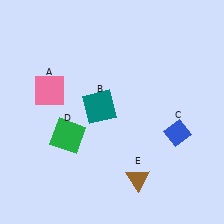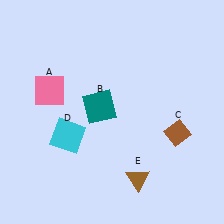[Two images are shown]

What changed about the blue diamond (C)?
In Image 1, C is blue. In Image 2, it changed to brown.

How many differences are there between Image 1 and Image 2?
There are 2 differences between the two images.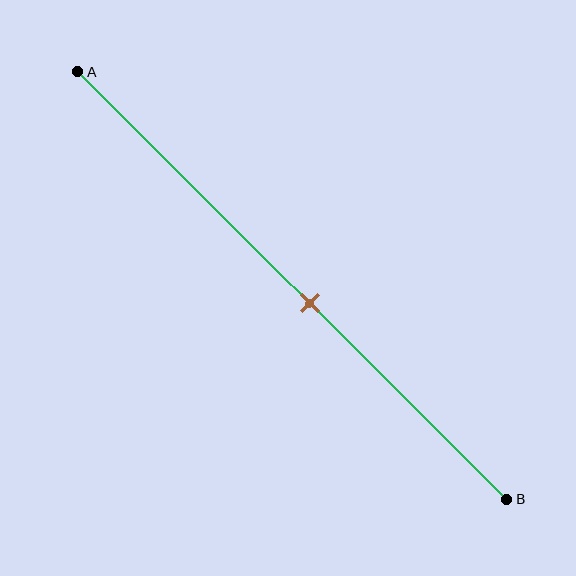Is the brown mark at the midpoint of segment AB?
No, the mark is at about 55% from A, not at the 50% midpoint.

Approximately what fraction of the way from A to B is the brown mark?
The brown mark is approximately 55% of the way from A to B.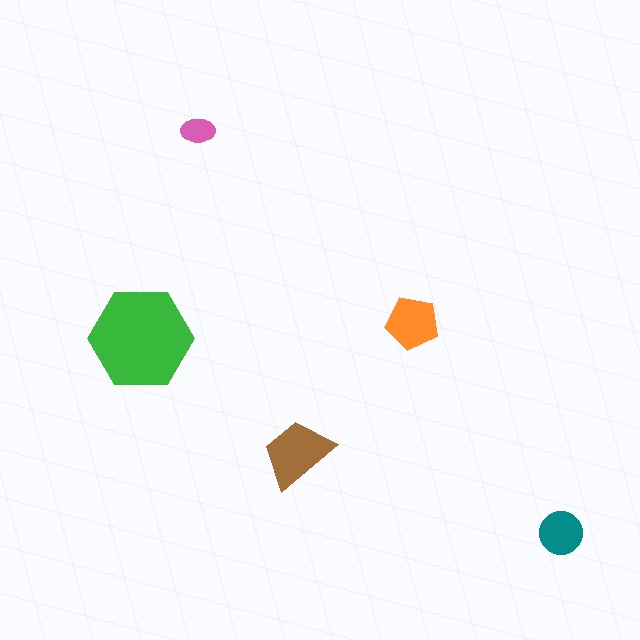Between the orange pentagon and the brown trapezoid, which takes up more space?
The brown trapezoid.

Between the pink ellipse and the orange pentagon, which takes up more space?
The orange pentagon.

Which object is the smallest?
The pink ellipse.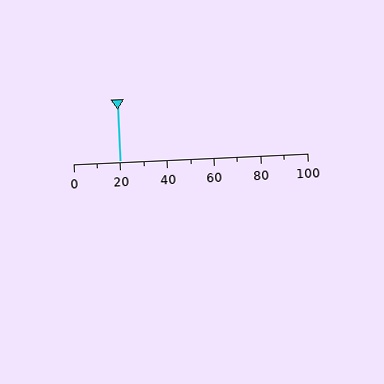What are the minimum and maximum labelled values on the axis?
The axis runs from 0 to 100.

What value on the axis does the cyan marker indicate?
The marker indicates approximately 20.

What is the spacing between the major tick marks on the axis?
The major ticks are spaced 20 apart.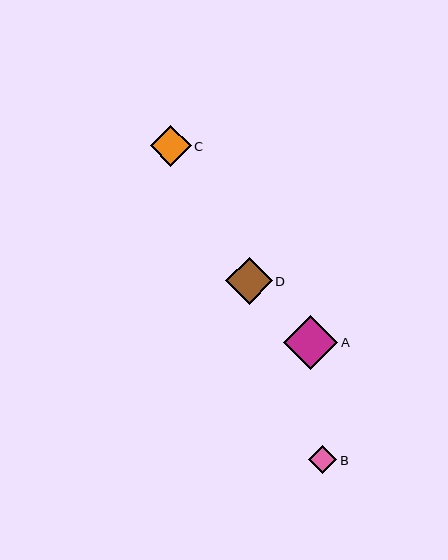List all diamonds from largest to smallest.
From largest to smallest: A, D, C, B.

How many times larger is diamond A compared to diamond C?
Diamond A is approximately 1.3 times the size of diamond C.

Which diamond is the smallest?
Diamond B is the smallest with a size of approximately 28 pixels.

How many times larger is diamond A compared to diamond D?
Diamond A is approximately 1.2 times the size of diamond D.